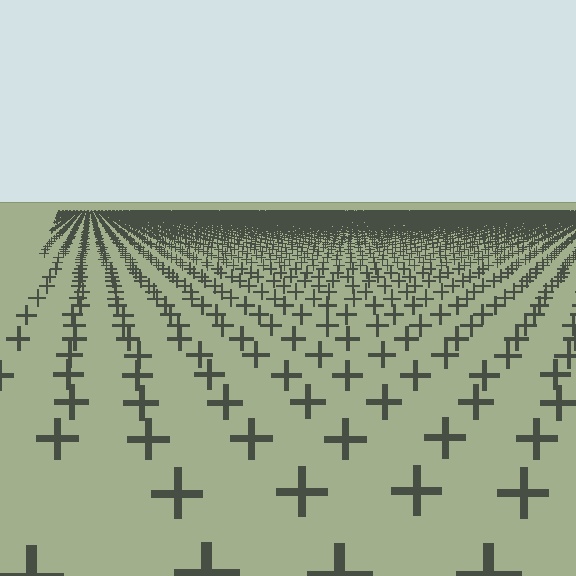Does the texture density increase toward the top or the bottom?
Density increases toward the top.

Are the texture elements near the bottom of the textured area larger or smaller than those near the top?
Larger. Near the bottom, elements are closer to the viewer and appear at a bigger on-screen size.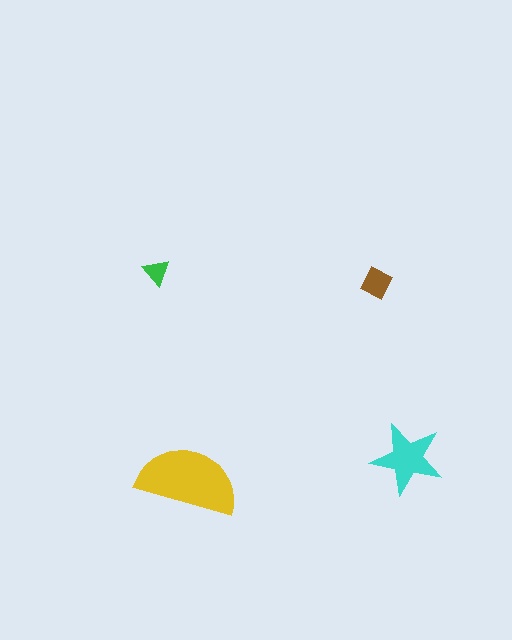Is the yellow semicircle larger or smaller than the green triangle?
Larger.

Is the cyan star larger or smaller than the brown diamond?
Larger.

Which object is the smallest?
The green triangle.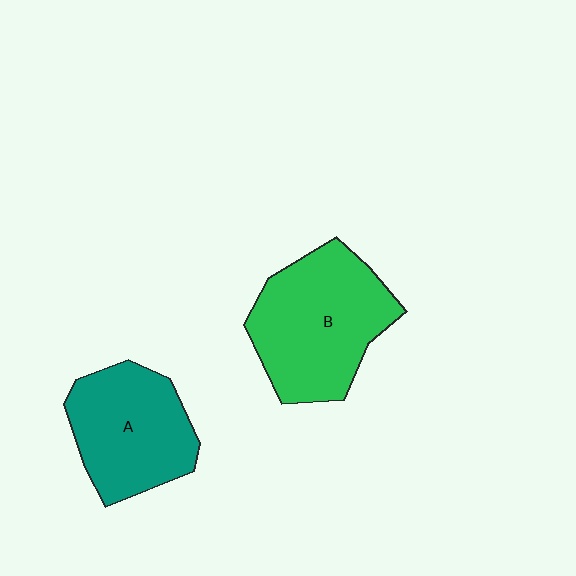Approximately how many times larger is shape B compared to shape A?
Approximately 1.2 times.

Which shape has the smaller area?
Shape A (teal).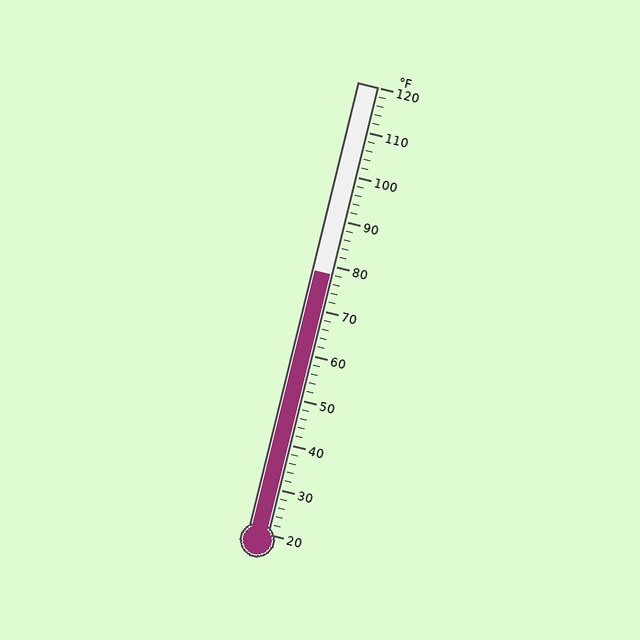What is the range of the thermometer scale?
The thermometer scale ranges from 20°F to 120°F.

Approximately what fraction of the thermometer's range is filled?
The thermometer is filled to approximately 60% of its range.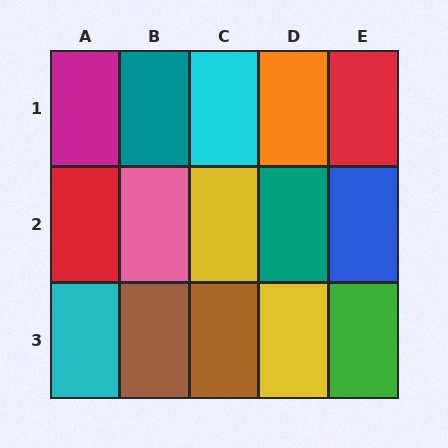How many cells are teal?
2 cells are teal.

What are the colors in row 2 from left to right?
Red, pink, yellow, teal, blue.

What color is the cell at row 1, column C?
Cyan.